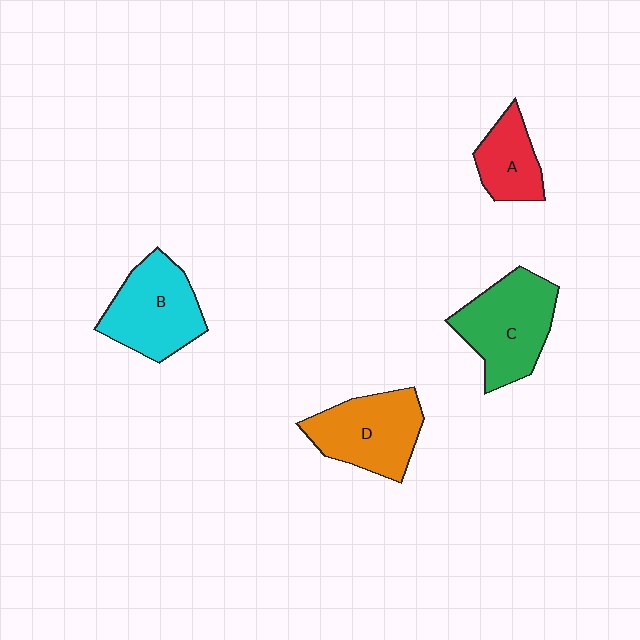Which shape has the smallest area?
Shape A (red).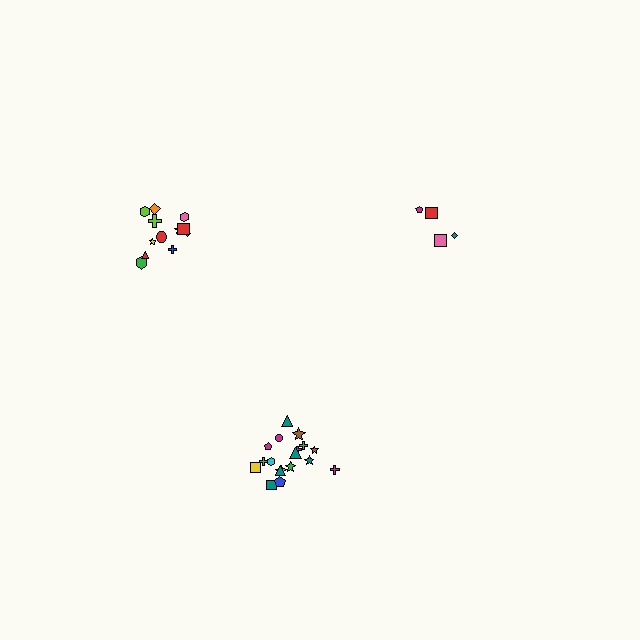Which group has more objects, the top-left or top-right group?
The top-left group.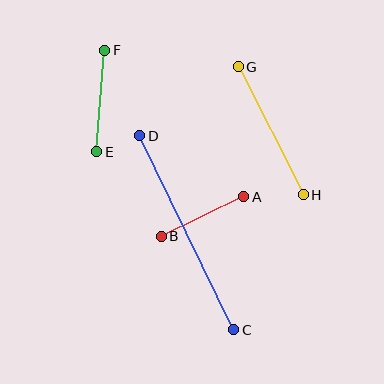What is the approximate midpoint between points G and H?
The midpoint is at approximately (271, 131) pixels.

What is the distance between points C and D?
The distance is approximately 216 pixels.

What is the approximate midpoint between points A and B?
The midpoint is at approximately (203, 217) pixels.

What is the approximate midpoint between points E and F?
The midpoint is at approximately (101, 101) pixels.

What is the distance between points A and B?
The distance is approximately 91 pixels.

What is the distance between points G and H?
The distance is approximately 143 pixels.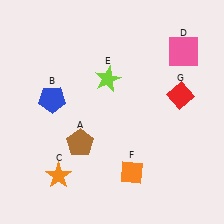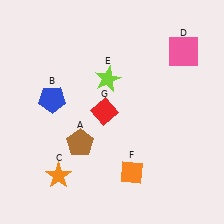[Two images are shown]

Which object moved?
The red diamond (G) moved left.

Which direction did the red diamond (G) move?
The red diamond (G) moved left.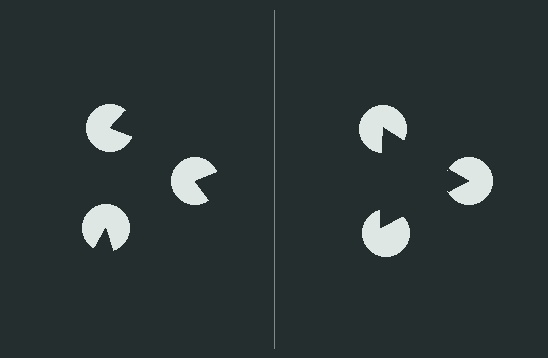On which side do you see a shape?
An illusory triangle appears on the right side. On the left side the wedge cuts are rotated, so no coherent shape forms.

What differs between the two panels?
The pac-man discs are positioned identically on both sides; only the wedge orientations differ. On the right they align to a triangle; on the left they are misaligned.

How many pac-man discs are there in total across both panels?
6 — 3 on each side.